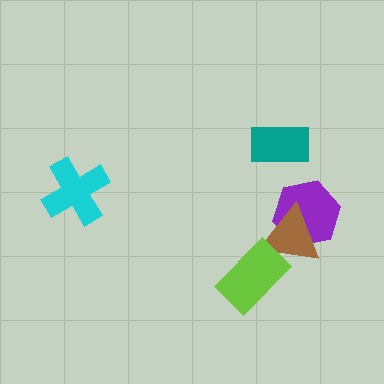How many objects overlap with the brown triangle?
2 objects overlap with the brown triangle.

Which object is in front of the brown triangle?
The lime rectangle is in front of the brown triangle.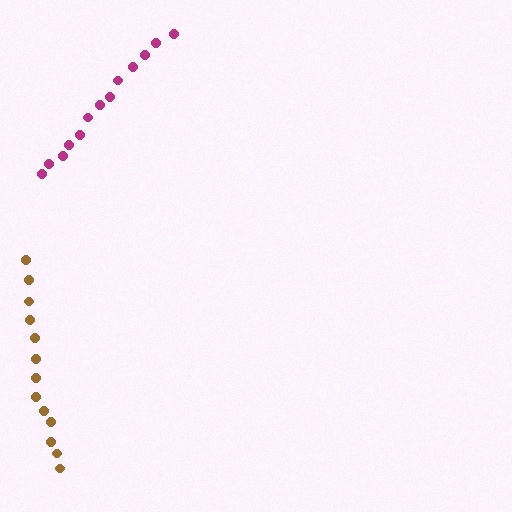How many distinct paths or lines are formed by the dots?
There are 2 distinct paths.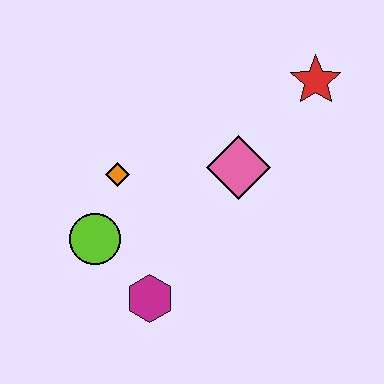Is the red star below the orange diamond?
No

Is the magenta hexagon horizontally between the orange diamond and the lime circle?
No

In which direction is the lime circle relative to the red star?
The lime circle is to the left of the red star.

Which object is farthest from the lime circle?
The red star is farthest from the lime circle.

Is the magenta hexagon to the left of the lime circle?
No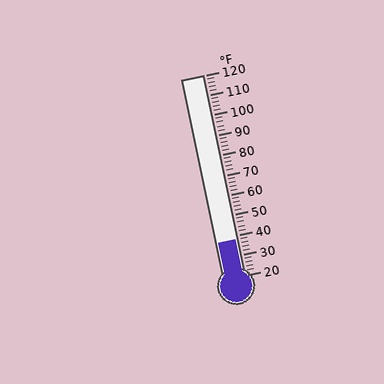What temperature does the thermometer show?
The thermometer shows approximately 38°F.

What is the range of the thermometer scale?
The thermometer scale ranges from 20°F to 120°F.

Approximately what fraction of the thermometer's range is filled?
The thermometer is filled to approximately 20% of its range.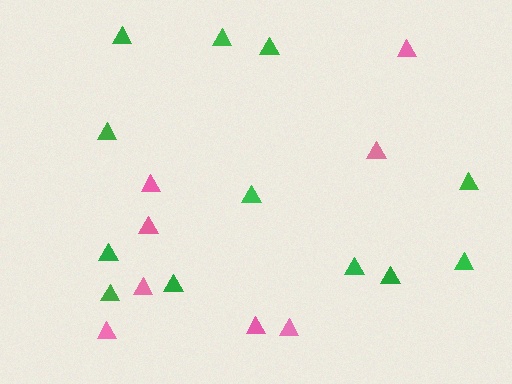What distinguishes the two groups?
There are 2 groups: one group of green triangles (12) and one group of pink triangles (8).